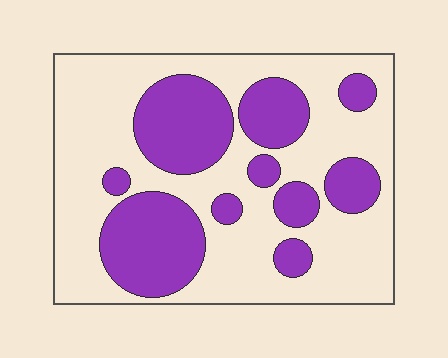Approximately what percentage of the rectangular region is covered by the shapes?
Approximately 35%.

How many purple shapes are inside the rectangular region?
10.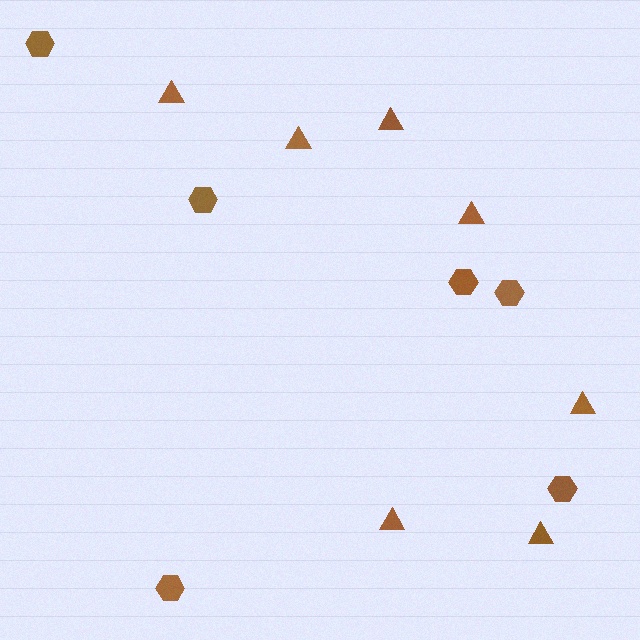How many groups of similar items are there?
There are 2 groups: one group of triangles (7) and one group of hexagons (6).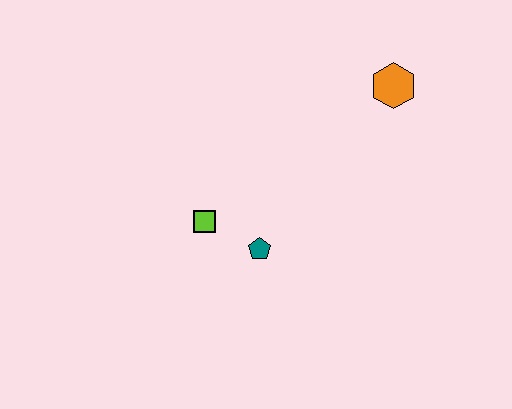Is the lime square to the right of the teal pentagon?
No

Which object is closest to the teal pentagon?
The lime square is closest to the teal pentagon.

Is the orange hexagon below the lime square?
No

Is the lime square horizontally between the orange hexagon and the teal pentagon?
No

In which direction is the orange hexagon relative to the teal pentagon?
The orange hexagon is above the teal pentagon.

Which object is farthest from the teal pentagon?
The orange hexagon is farthest from the teal pentagon.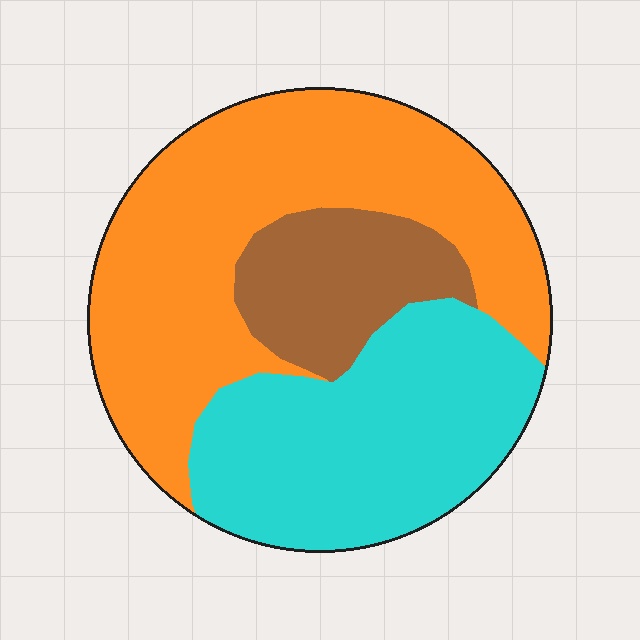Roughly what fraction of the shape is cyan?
Cyan covers roughly 35% of the shape.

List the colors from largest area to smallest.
From largest to smallest: orange, cyan, brown.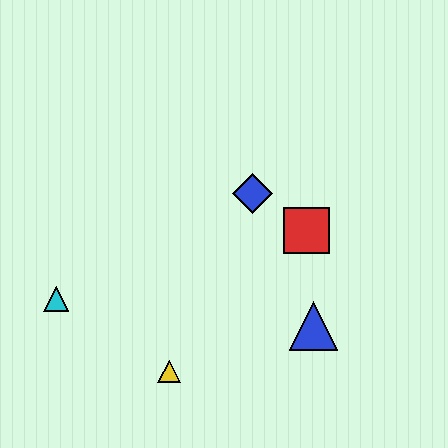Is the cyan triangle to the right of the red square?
No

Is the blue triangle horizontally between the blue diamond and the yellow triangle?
No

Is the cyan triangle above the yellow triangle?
Yes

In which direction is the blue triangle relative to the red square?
The blue triangle is below the red square.